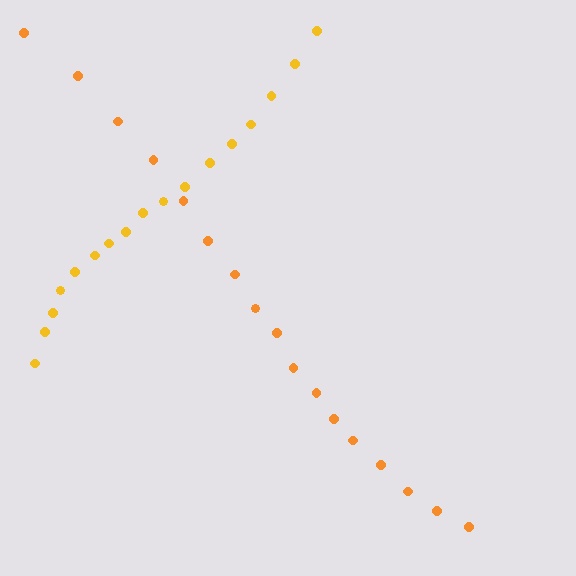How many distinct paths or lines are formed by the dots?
There are 2 distinct paths.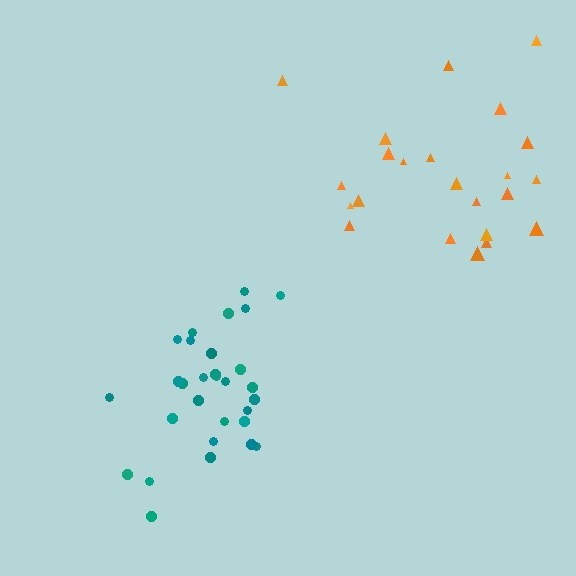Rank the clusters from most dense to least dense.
teal, orange.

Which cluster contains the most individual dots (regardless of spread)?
Teal (30).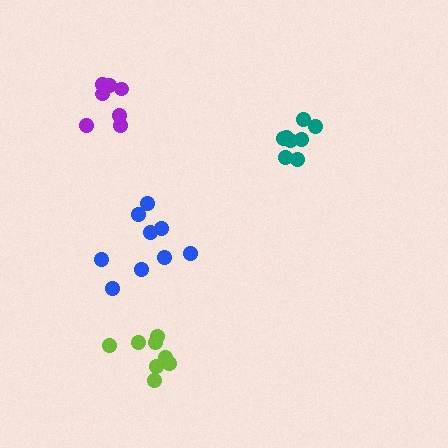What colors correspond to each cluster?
The clusters are colored: blue, lime, purple, teal.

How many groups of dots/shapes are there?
There are 4 groups.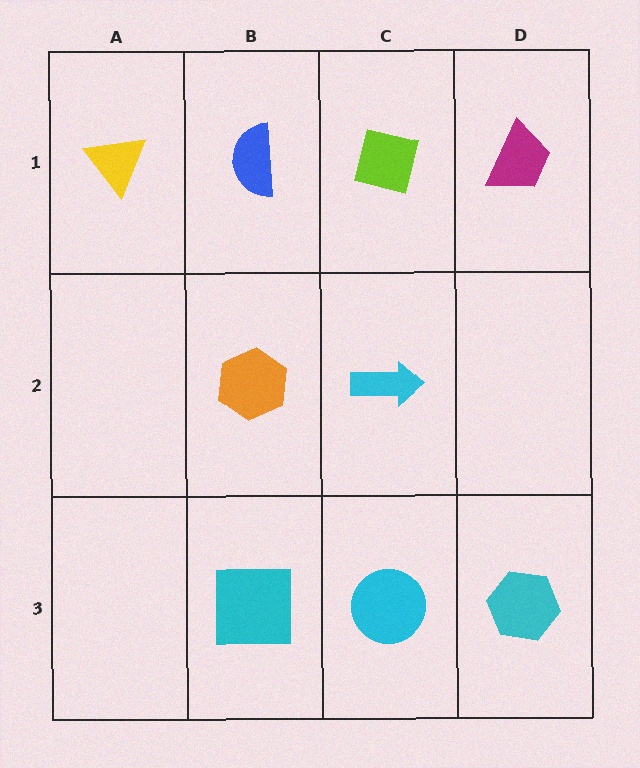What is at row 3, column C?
A cyan circle.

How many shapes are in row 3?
3 shapes.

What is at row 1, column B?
A blue semicircle.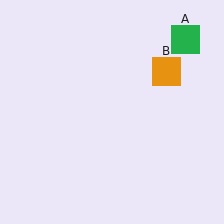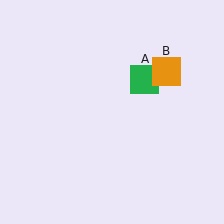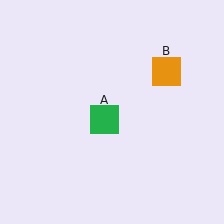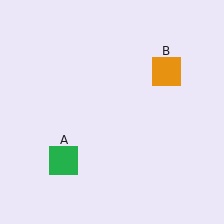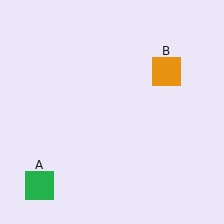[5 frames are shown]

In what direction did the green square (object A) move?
The green square (object A) moved down and to the left.